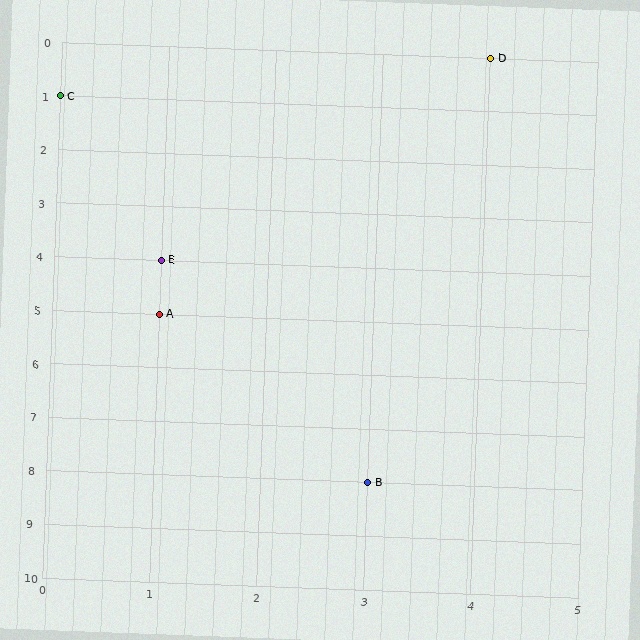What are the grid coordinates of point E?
Point E is at grid coordinates (1, 4).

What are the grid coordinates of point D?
Point D is at grid coordinates (4, 0).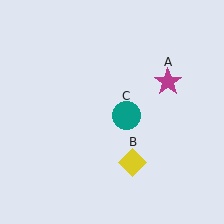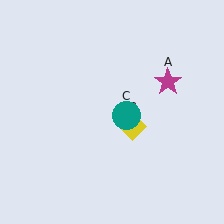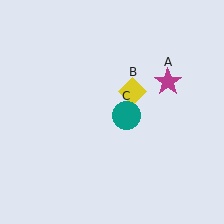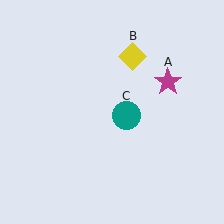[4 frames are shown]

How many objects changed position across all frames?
1 object changed position: yellow diamond (object B).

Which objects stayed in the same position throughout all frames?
Magenta star (object A) and teal circle (object C) remained stationary.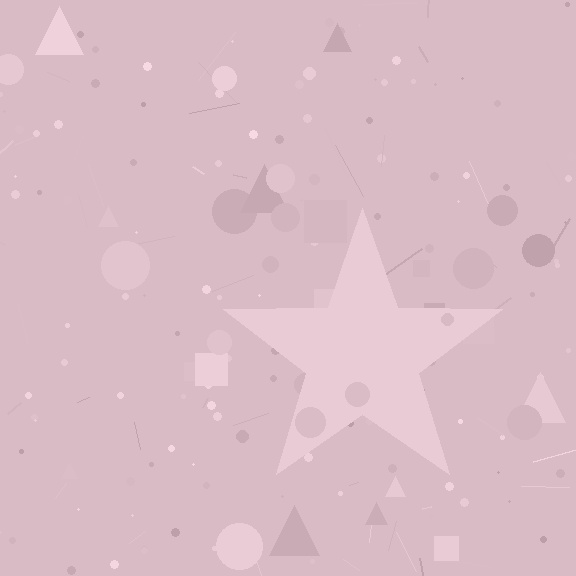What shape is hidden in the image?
A star is hidden in the image.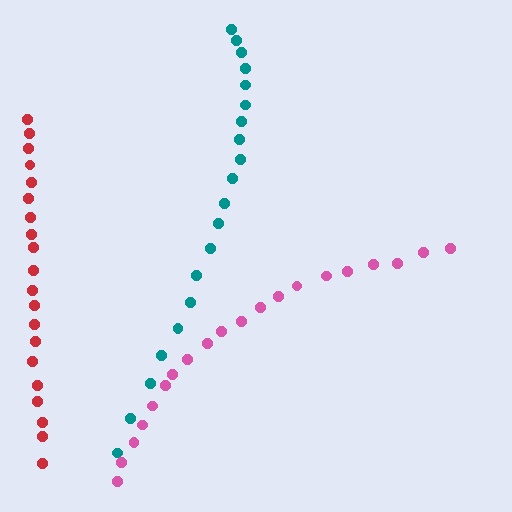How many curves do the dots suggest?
There are 3 distinct paths.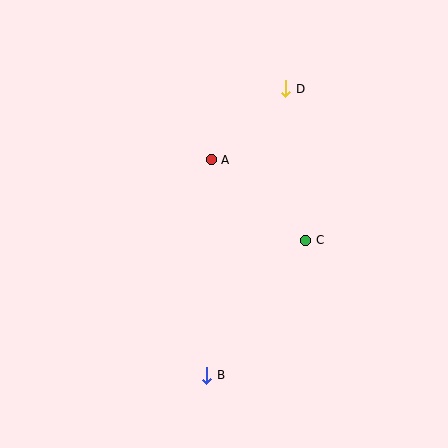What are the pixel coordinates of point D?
Point D is at (286, 89).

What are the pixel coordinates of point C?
Point C is at (306, 240).